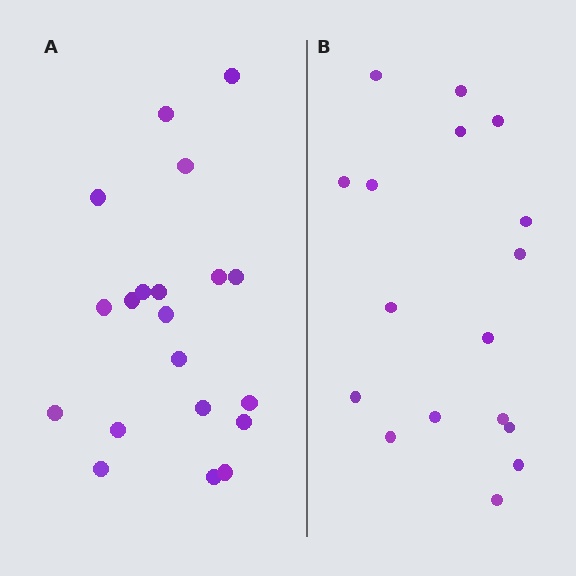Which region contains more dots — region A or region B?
Region A (the left region) has more dots.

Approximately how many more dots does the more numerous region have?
Region A has just a few more — roughly 2 or 3 more dots than region B.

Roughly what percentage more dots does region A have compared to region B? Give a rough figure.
About 20% more.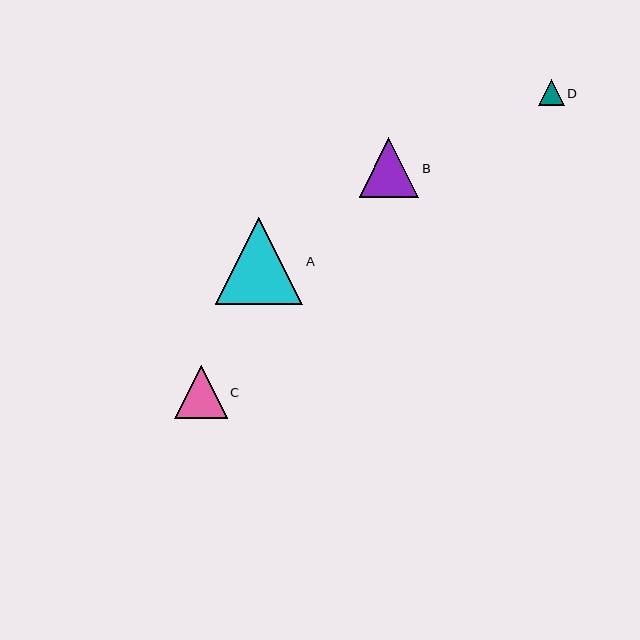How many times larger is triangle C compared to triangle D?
Triangle C is approximately 2.0 times the size of triangle D.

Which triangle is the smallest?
Triangle D is the smallest with a size of approximately 26 pixels.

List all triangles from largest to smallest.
From largest to smallest: A, B, C, D.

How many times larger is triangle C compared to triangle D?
Triangle C is approximately 2.0 times the size of triangle D.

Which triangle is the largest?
Triangle A is the largest with a size of approximately 87 pixels.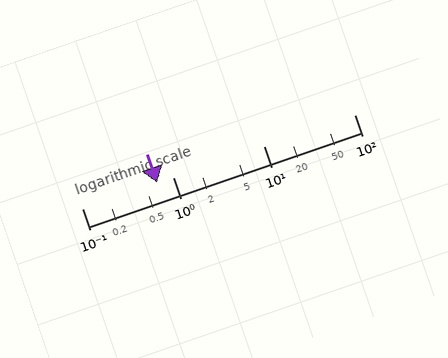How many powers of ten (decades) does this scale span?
The scale spans 3 decades, from 0.1 to 100.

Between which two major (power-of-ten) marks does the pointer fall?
The pointer is between 0.1 and 1.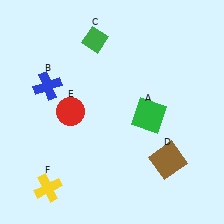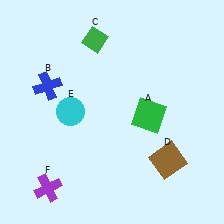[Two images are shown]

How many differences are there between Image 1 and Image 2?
There are 2 differences between the two images.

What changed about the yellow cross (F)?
In Image 1, F is yellow. In Image 2, it changed to purple.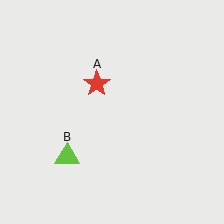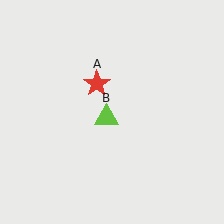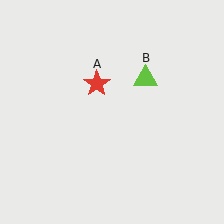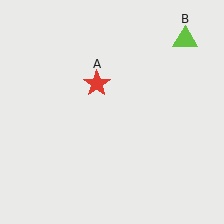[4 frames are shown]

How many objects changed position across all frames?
1 object changed position: lime triangle (object B).